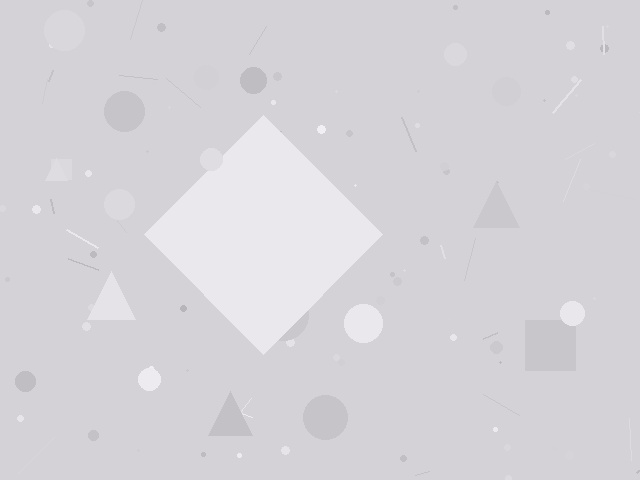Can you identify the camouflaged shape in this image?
The camouflaged shape is a diamond.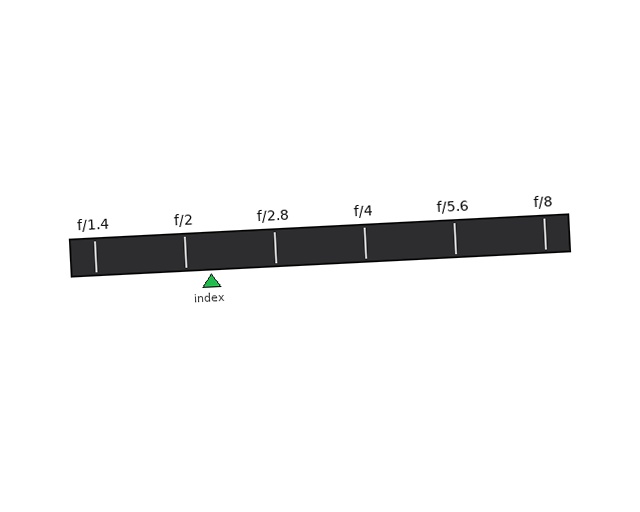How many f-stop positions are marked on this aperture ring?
There are 6 f-stop positions marked.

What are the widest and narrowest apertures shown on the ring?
The widest aperture shown is f/1.4 and the narrowest is f/8.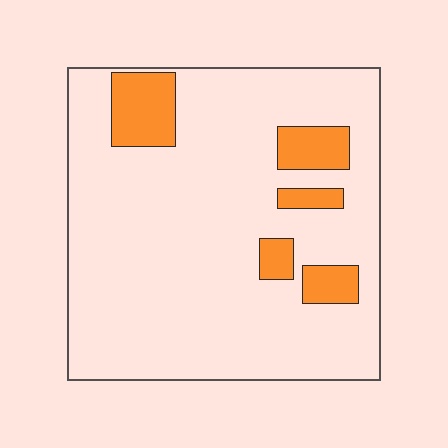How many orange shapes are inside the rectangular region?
5.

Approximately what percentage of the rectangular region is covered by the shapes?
Approximately 15%.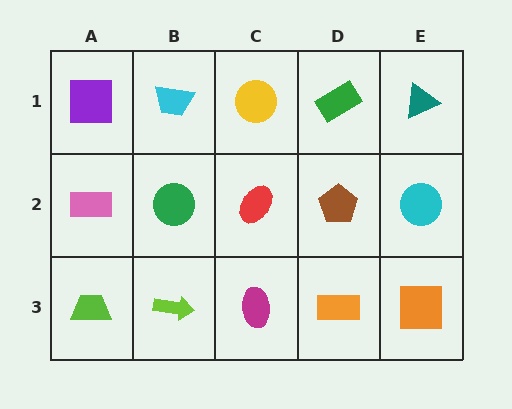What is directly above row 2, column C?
A yellow circle.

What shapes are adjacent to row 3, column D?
A brown pentagon (row 2, column D), a magenta ellipse (row 3, column C), an orange square (row 3, column E).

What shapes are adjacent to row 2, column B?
A cyan trapezoid (row 1, column B), a lime arrow (row 3, column B), a pink rectangle (row 2, column A), a red ellipse (row 2, column C).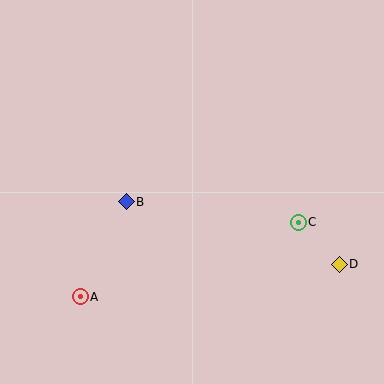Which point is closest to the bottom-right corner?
Point D is closest to the bottom-right corner.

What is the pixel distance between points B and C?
The distance between B and C is 173 pixels.